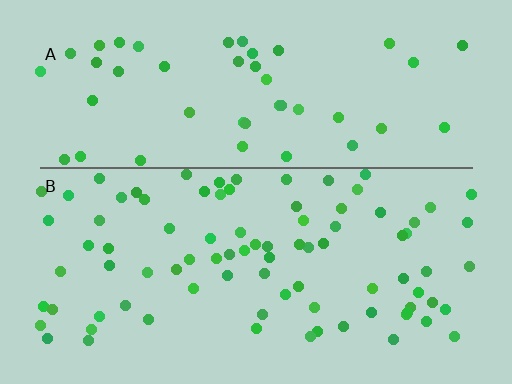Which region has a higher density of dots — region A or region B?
B (the bottom).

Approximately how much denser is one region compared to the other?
Approximately 1.7× — region B over region A.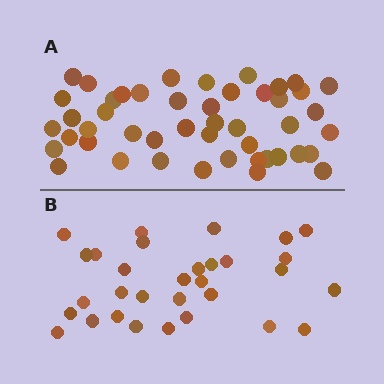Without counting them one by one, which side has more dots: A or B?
Region A (the top region) has more dots.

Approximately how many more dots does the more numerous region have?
Region A has approximately 15 more dots than region B.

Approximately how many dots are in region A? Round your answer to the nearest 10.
About 50 dots. (The exact count is 47, which rounds to 50.)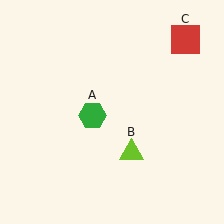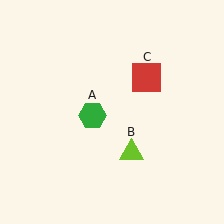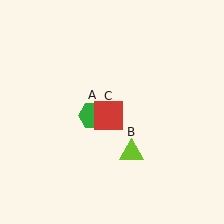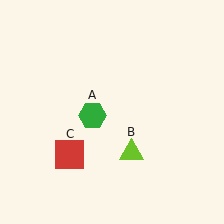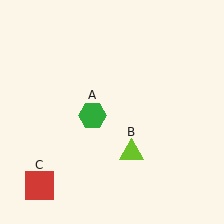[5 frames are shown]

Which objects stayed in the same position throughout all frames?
Green hexagon (object A) and lime triangle (object B) remained stationary.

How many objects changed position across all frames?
1 object changed position: red square (object C).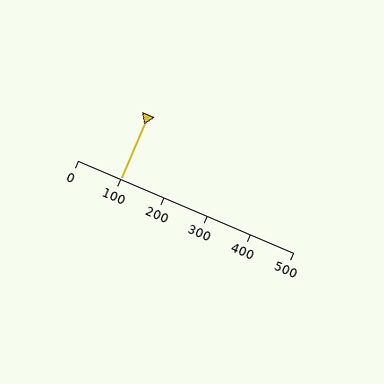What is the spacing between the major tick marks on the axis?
The major ticks are spaced 100 apart.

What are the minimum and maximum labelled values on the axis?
The axis runs from 0 to 500.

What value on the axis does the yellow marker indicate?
The marker indicates approximately 100.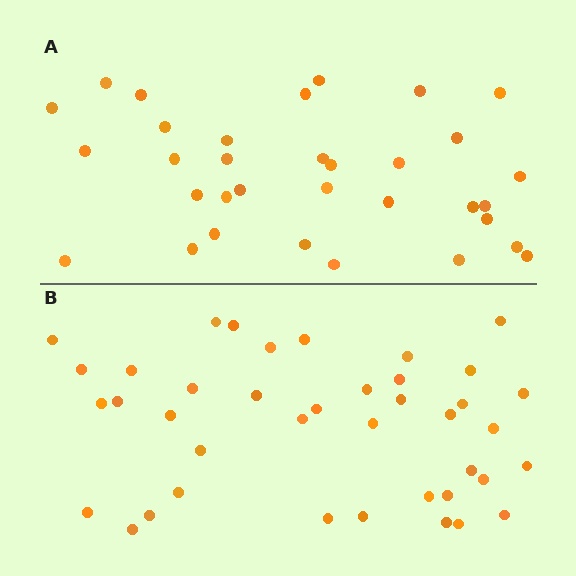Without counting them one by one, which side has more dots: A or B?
Region B (the bottom region) has more dots.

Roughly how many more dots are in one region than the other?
Region B has roughly 8 or so more dots than region A.